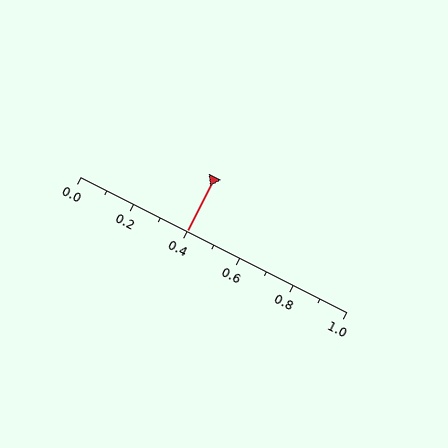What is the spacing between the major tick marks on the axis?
The major ticks are spaced 0.2 apart.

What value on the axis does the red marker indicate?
The marker indicates approximately 0.4.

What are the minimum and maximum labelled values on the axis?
The axis runs from 0.0 to 1.0.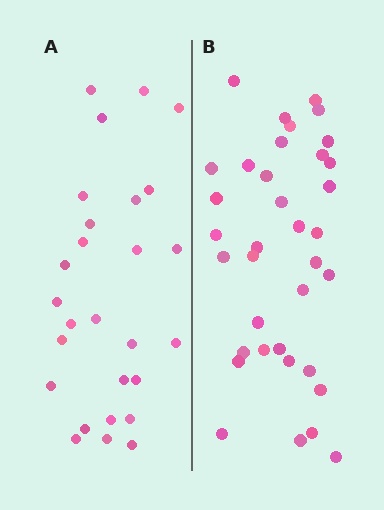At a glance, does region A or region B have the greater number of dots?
Region B (the right region) has more dots.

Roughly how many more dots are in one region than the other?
Region B has roughly 8 or so more dots than region A.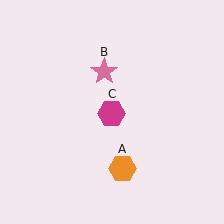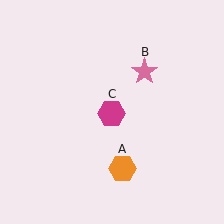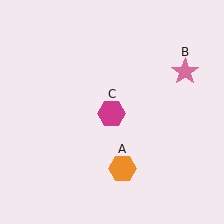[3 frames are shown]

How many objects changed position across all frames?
1 object changed position: pink star (object B).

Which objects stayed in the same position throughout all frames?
Orange hexagon (object A) and magenta hexagon (object C) remained stationary.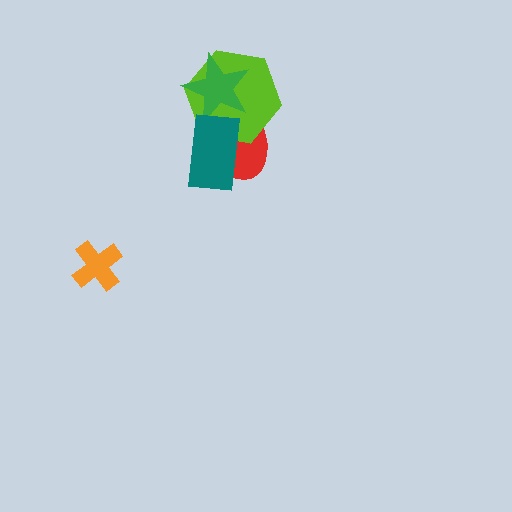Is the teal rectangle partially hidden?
No, no other shape covers it.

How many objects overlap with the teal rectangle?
3 objects overlap with the teal rectangle.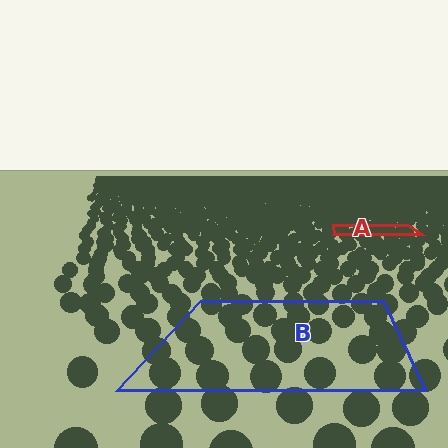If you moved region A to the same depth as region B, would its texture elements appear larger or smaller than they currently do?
They would appear larger. At a closer depth, the same texture elements are projected at a bigger on-screen size.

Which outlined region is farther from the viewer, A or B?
Region A is farther from the viewer — the texture elements inside it appear smaller and more densely packed.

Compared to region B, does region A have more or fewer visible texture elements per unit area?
Region A has more texture elements per unit area — they are packed more densely because it is farther away.